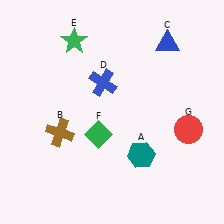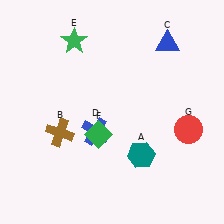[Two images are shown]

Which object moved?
The blue cross (D) moved down.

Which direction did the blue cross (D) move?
The blue cross (D) moved down.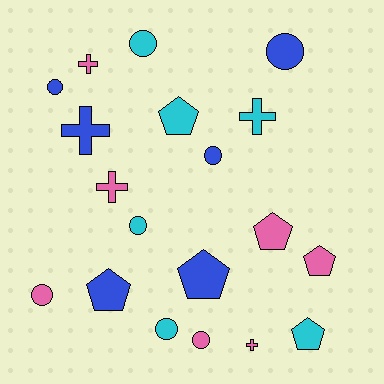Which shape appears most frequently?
Circle, with 8 objects.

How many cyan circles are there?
There are 3 cyan circles.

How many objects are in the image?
There are 19 objects.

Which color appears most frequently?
Pink, with 7 objects.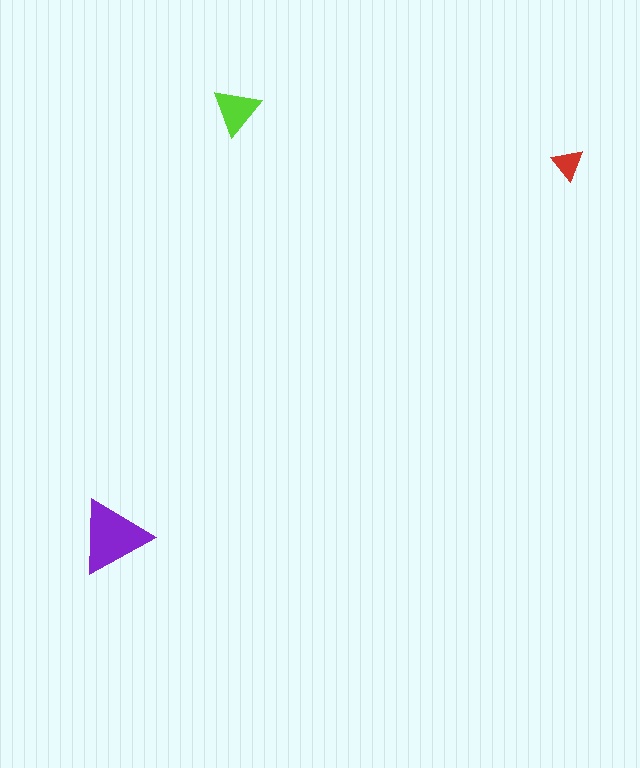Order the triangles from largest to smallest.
the purple one, the lime one, the red one.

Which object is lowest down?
The purple triangle is bottommost.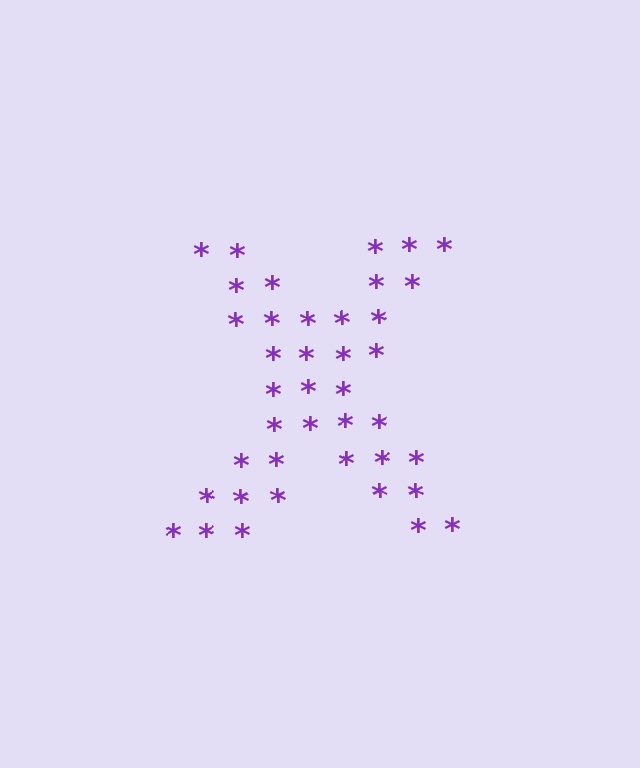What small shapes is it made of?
It is made of small asterisks.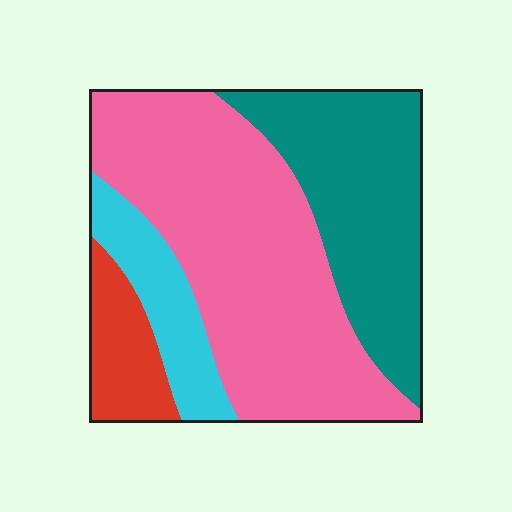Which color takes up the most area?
Pink, at roughly 50%.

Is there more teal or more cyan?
Teal.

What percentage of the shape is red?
Red covers about 10% of the shape.